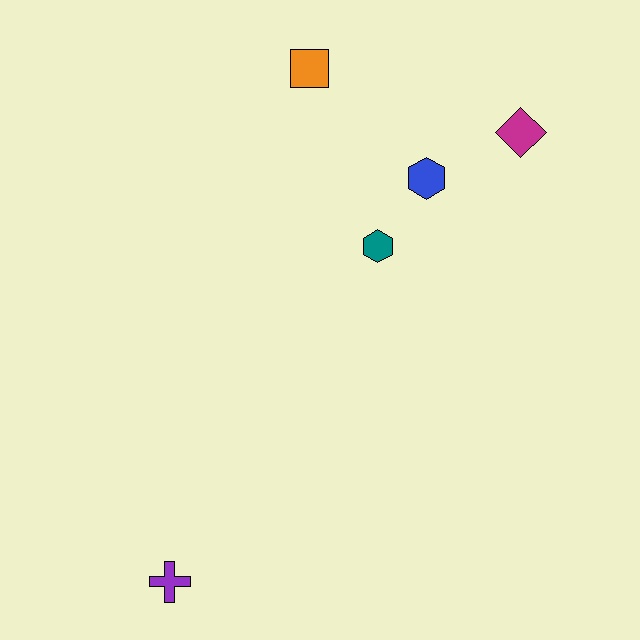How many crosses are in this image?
There is 1 cross.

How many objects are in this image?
There are 5 objects.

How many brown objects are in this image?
There are no brown objects.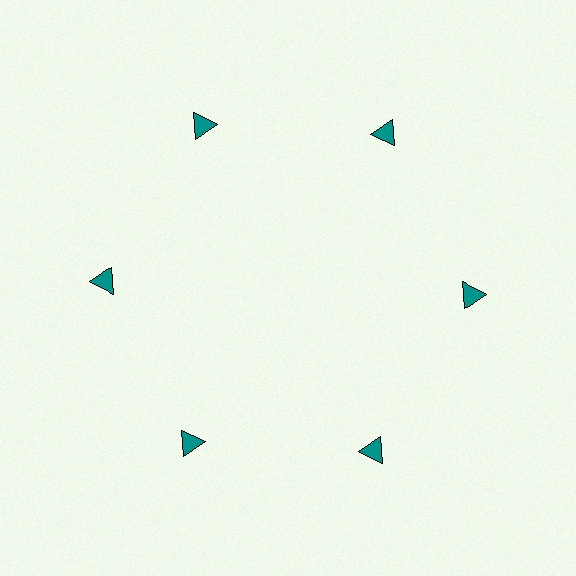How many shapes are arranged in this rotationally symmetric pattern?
There are 6 shapes, arranged in 6 groups of 1.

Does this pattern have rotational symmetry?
Yes, this pattern has 6-fold rotational symmetry. It looks the same after rotating 60 degrees around the center.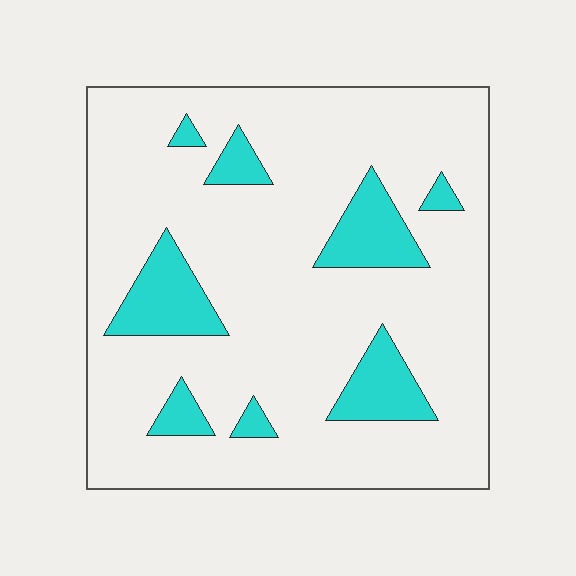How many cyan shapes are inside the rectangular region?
8.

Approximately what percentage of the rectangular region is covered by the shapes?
Approximately 15%.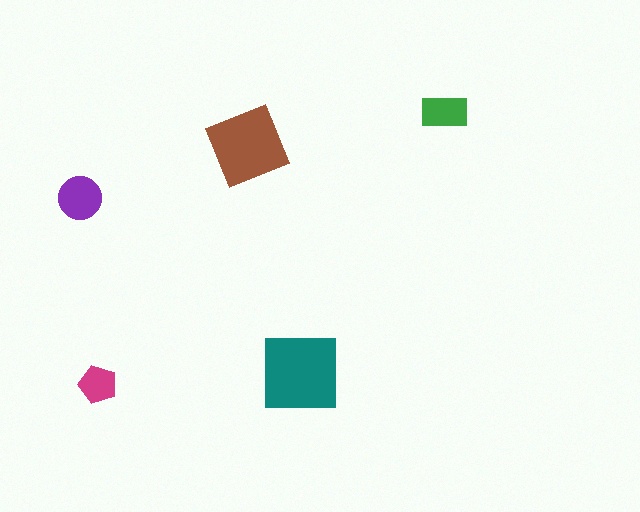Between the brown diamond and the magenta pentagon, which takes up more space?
The brown diamond.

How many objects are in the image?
There are 5 objects in the image.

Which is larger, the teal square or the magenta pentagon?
The teal square.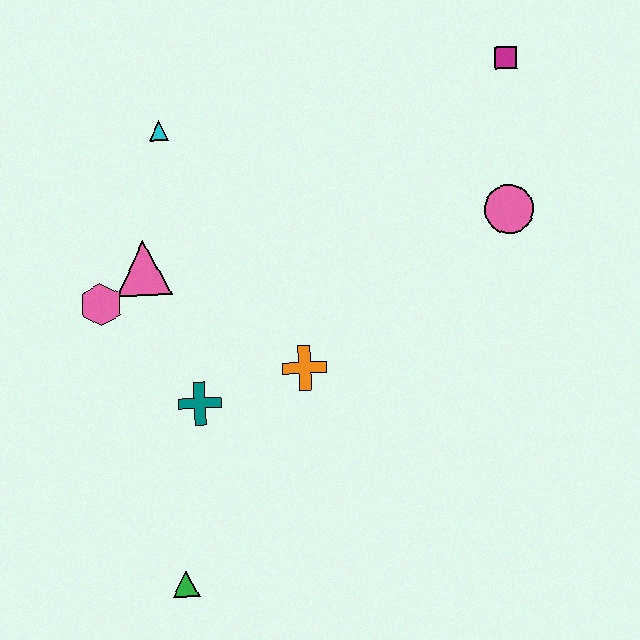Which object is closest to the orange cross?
The teal cross is closest to the orange cross.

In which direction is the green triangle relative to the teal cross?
The green triangle is below the teal cross.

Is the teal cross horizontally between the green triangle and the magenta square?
Yes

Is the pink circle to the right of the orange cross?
Yes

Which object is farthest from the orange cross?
The magenta square is farthest from the orange cross.